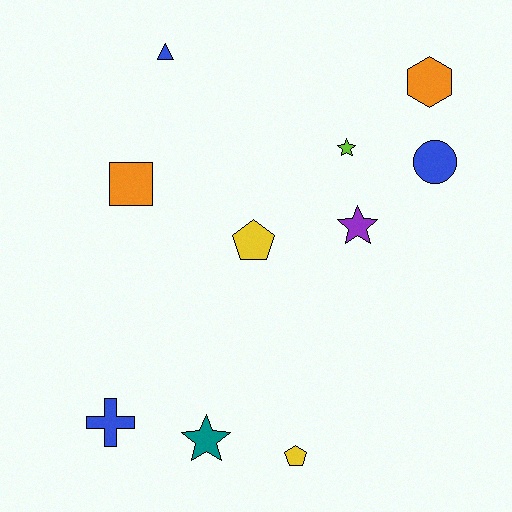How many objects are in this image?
There are 10 objects.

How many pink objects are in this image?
There are no pink objects.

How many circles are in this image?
There is 1 circle.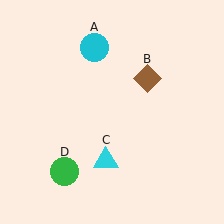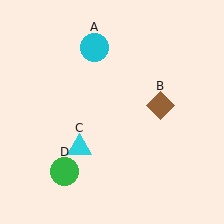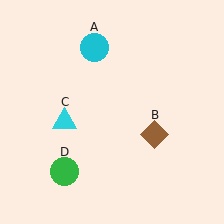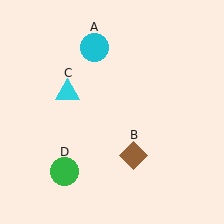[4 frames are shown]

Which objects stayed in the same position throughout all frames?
Cyan circle (object A) and green circle (object D) remained stationary.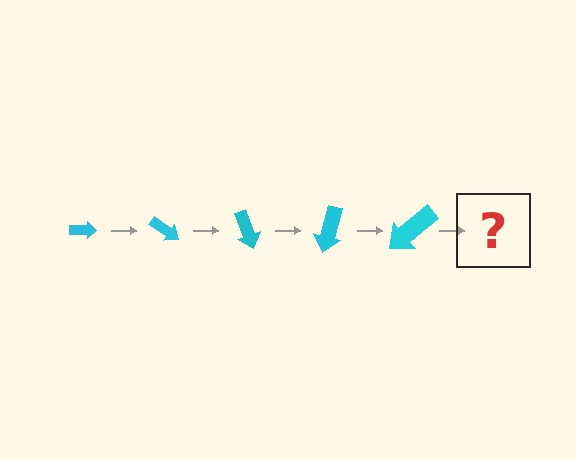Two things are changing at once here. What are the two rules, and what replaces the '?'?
The two rules are that the arrow grows larger each step and it rotates 35 degrees each step. The '?' should be an arrow, larger than the previous one and rotated 175 degrees from the start.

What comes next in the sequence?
The next element should be an arrow, larger than the previous one and rotated 175 degrees from the start.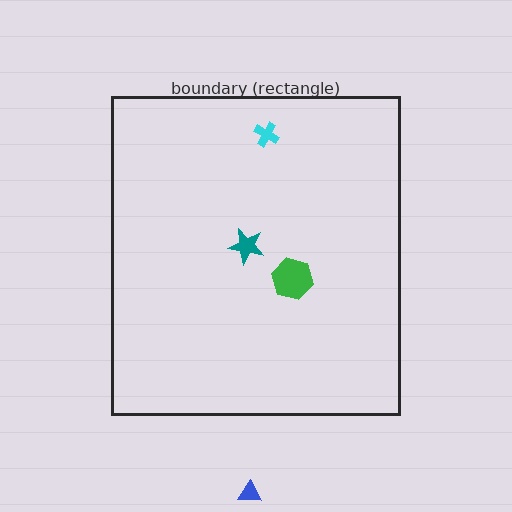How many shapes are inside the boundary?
3 inside, 1 outside.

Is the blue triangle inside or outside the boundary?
Outside.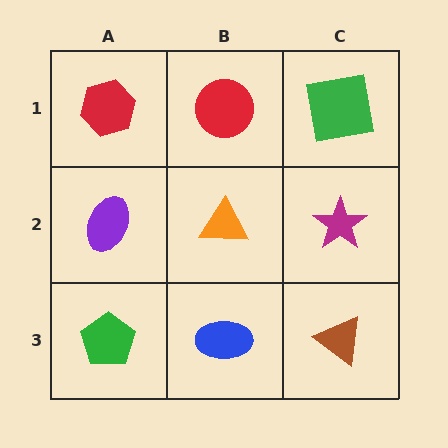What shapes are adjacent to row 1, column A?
A purple ellipse (row 2, column A), a red circle (row 1, column B).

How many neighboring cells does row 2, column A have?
3.